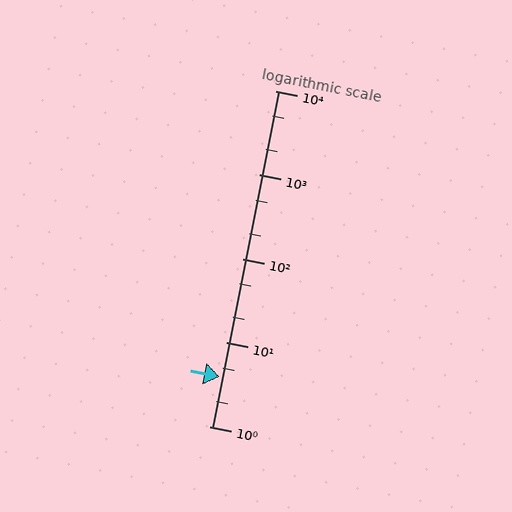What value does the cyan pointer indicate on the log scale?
The pointer indicates approximately 3.9.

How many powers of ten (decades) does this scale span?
The scale spans 4 decades, from 1 to 10000.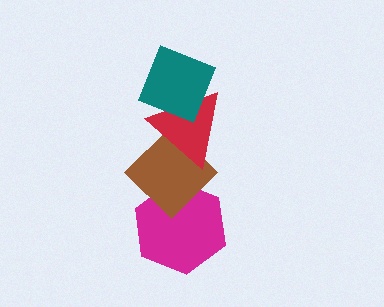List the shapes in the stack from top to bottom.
From top to bottom: the teal diamond, the red triangle, the brown diamond, the magenta hexagon.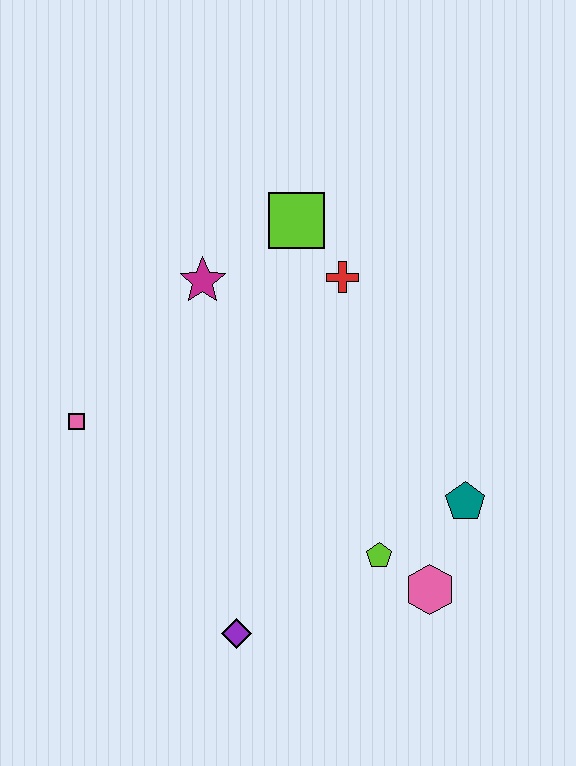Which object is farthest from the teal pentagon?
The pink square is farthest from the teal pentagon.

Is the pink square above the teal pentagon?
Yes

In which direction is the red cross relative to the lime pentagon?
The red cross is above the lime pentagon.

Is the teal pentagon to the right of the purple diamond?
Yes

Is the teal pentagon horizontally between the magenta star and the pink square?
No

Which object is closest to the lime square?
The red cross is closest to the lime square.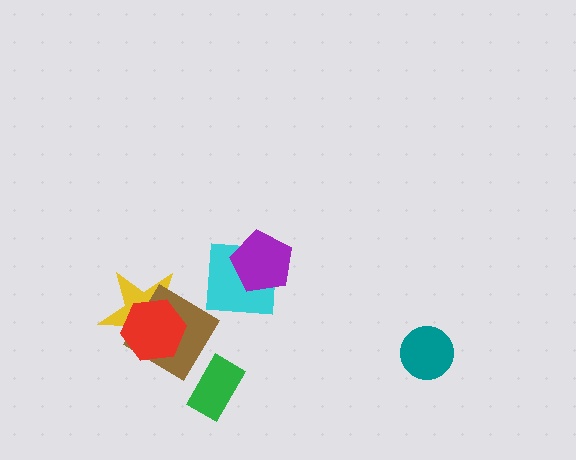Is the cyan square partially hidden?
Yes, it is partially covered by another shape.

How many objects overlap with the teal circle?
0 objects overlap with the teal circle.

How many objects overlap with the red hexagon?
2 objects overlap with the red hexagon.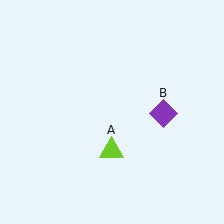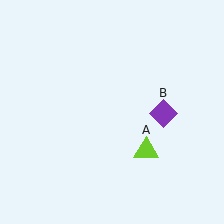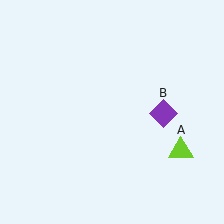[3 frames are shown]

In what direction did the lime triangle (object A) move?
The lime triangle (object A) moved right.